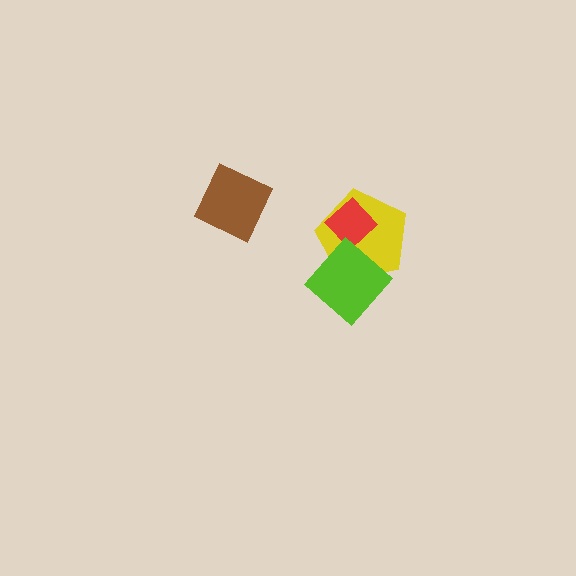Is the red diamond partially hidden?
Yes, it is partially covered by another shape.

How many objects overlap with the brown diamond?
0 objects overlap with the brown diamond.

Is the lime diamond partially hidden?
No, no other shape covers it.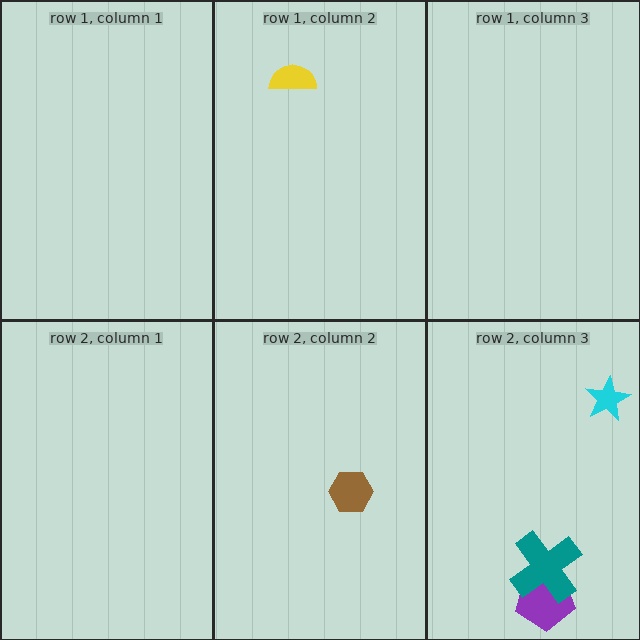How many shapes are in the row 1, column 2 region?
1.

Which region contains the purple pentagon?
The row 2, column 3 region.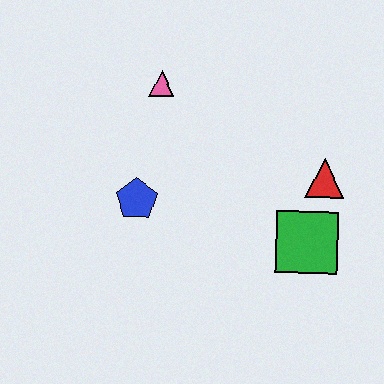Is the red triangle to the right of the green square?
Yes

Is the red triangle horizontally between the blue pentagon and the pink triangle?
No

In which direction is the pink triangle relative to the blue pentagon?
The pink triangle is above the blue pentagon.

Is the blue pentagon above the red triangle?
No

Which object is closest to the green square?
The red triangle is closest to the green square.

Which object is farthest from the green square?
The pink triangle is farthest from the green square.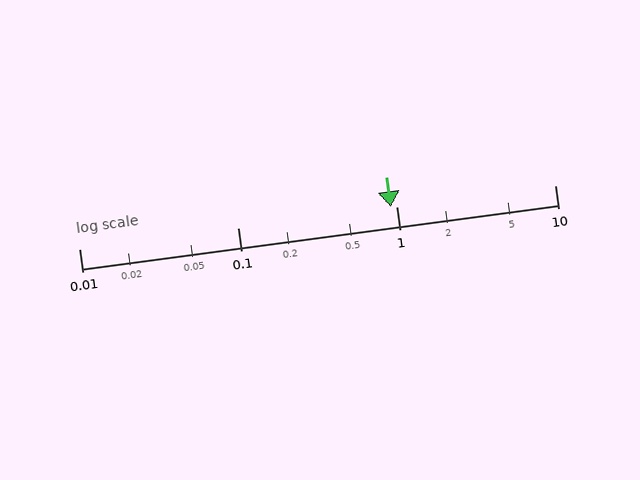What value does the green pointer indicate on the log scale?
The pointer indicates approximately 0.92.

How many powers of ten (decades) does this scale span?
The scale spans 3 decades, from 0.01 to 10.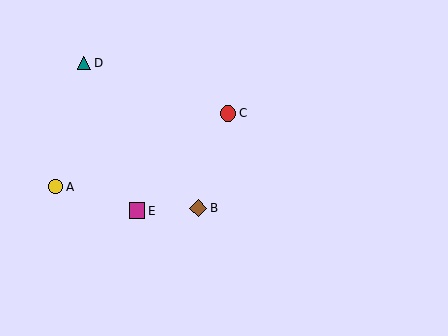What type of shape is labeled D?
Shape D is a teal triangle.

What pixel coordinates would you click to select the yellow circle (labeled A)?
Click at (56, 187) to select the yellow circle A.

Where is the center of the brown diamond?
The center of the brown diamond is at (198, 208).